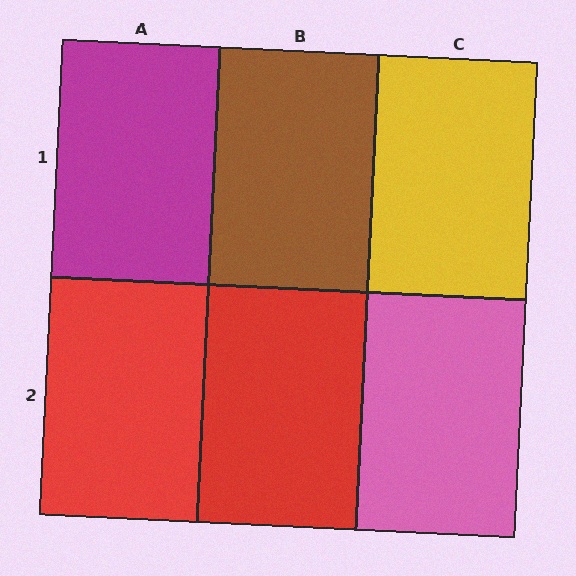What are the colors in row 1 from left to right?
Magenta, brown, yellow.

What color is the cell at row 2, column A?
Red.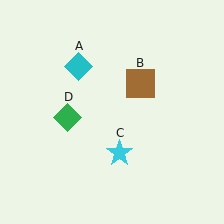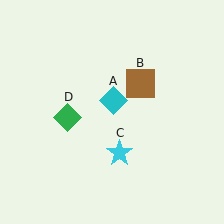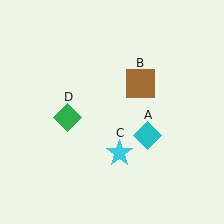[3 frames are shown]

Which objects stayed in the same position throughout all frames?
Brown square (object B) and cyan star (object C) and green diamond (object D) remained stationary.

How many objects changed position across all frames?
1 object changed position: cyan diamond (object A).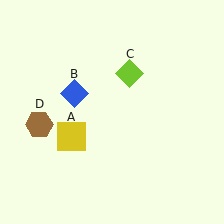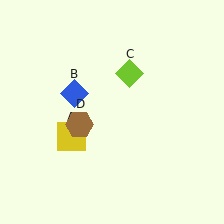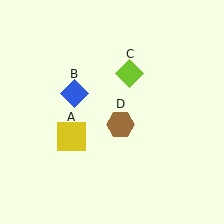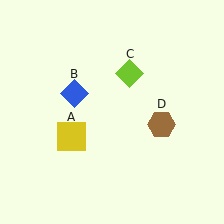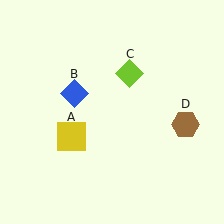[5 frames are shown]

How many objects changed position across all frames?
1 object changed position: brown hexagon (object D).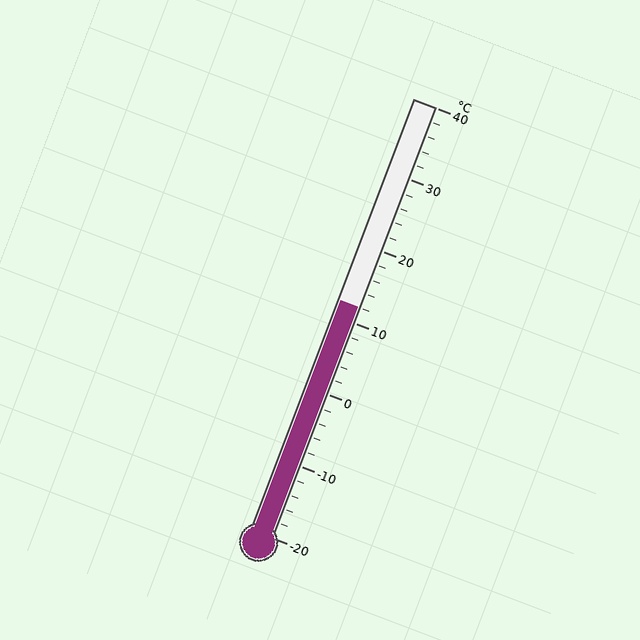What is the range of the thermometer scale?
The thermometer scale ranges from -20°C to 40°C.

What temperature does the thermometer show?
The thermometer shows approximately 12°C.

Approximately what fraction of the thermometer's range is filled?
The thermometer is filled to approximately 55% of its range.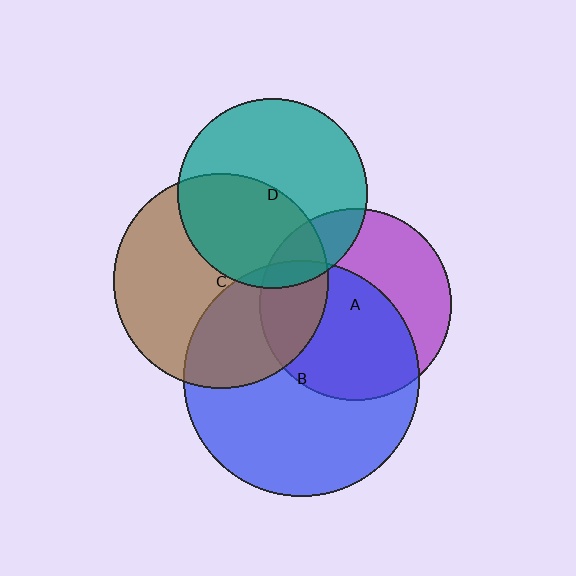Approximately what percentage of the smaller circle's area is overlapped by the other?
Approximately 35%.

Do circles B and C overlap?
Yes.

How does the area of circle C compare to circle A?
Approximately 1.3 times.